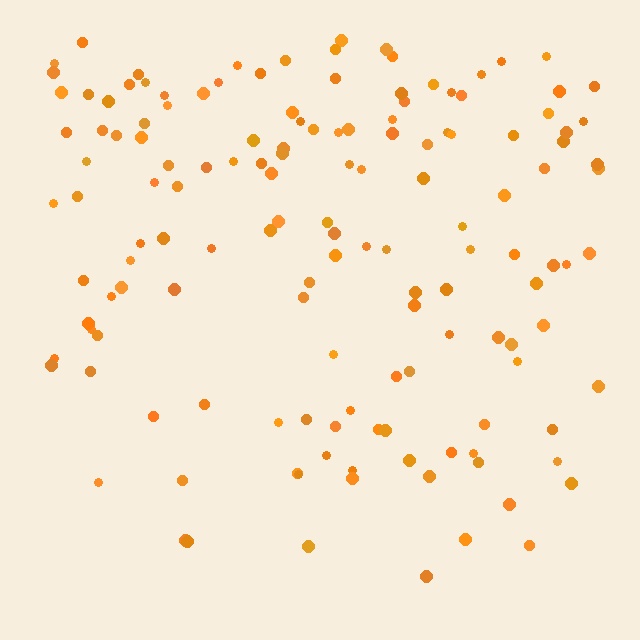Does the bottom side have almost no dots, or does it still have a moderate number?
Still a moderate number, just noticeably fewer than the top.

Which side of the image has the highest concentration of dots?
The top.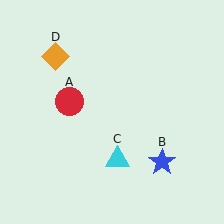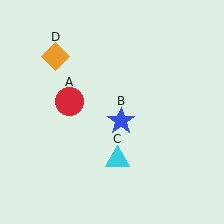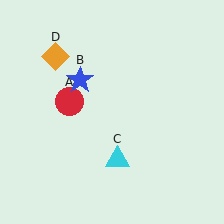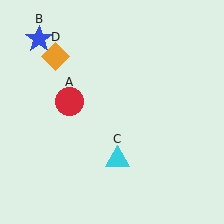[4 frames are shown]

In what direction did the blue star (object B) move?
The blue star (object B) moved up and to the left.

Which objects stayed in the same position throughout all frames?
Red circle (object A) and cyan triangle (object C) and orange diamond (object D) remained stationary.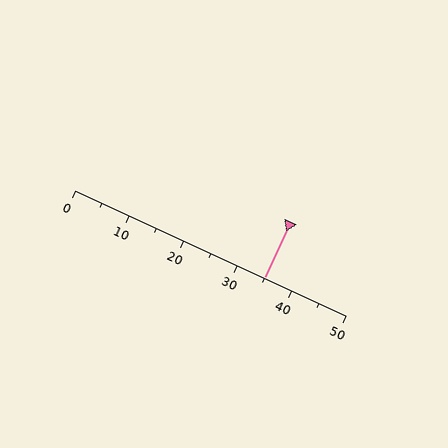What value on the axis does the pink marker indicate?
The marker indicates approximately 35.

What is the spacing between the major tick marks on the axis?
The major ticks are spaced 10 apart.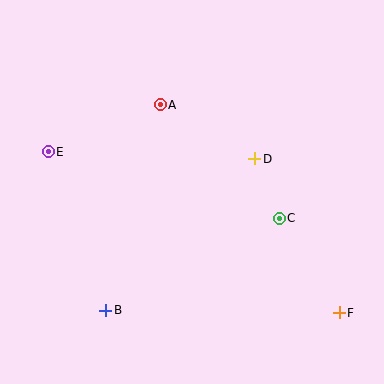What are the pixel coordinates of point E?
Point E is at (48, 152).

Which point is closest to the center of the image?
Point D at (255, 159) is closest to the center.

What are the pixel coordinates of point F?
Point F is at (339, 313).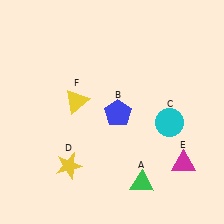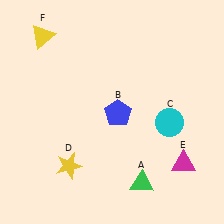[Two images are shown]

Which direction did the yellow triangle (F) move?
The yellow triangle (F) moved up.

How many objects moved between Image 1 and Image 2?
1 object moved between the two images.